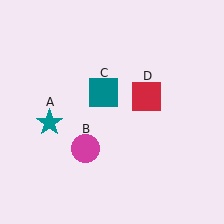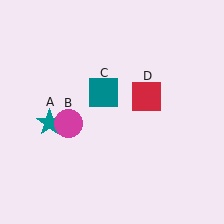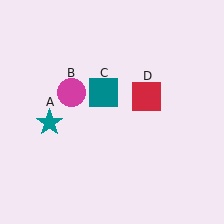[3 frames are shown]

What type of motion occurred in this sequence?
The magenta circle (object B) rotated clockwise around the center of the scene.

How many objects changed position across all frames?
1 object changed position: magenta circle (object B).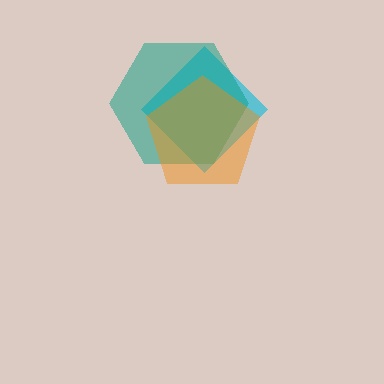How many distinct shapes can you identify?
There are 3 distinct shapes: a cyan diamond, a teal hexagon, an orange pentagon.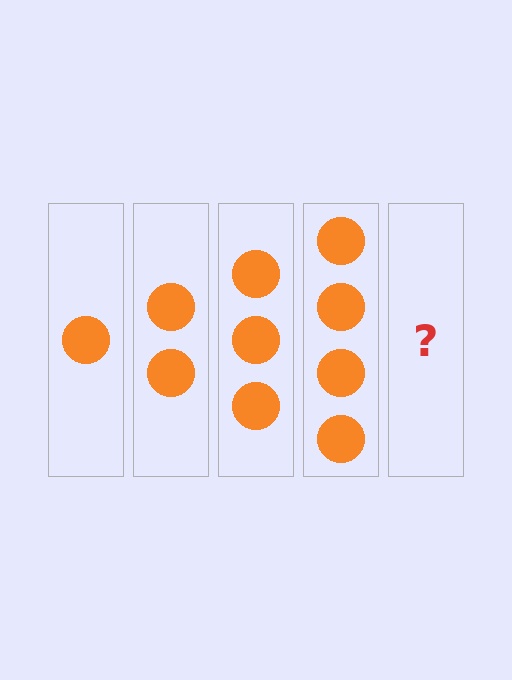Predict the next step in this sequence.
The next step is 5 circles.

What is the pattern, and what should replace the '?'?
The pattern is that each step adds one more circle. The '?' should be 5 circles.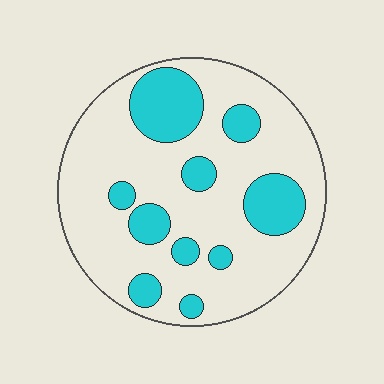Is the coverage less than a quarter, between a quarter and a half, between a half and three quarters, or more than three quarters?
Between a quarter and a half.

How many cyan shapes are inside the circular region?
10.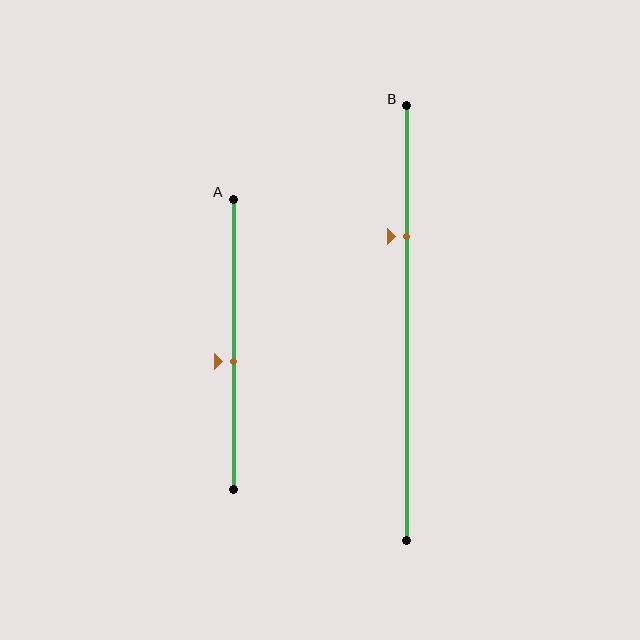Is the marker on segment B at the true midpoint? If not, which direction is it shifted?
No, the marker on segment B is shifted upward by about 20% of the segment length.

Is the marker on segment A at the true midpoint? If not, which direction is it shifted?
No, the marker on segment A is shifted downward by about 6% of the segment length.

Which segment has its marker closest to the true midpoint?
Segment A has its marker closest to the true midpoint.